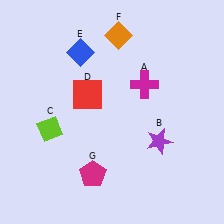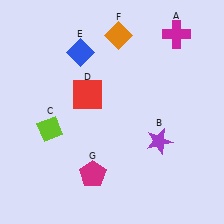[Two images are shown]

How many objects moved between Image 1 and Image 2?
1 object moved between the two images.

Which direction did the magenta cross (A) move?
The magenta cross (A) moved up.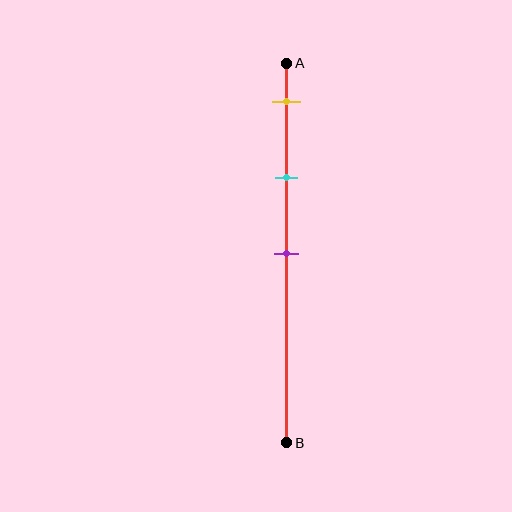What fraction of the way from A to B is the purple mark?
The purple mark is approximately 50% (0.5) of the way from A to B.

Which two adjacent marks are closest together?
The yellow and cyan marks are the closest adjacent pair.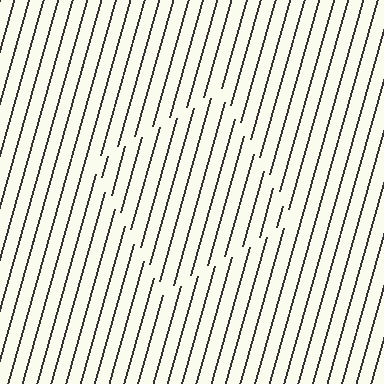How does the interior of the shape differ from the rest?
The interior of the shape contains the same grating, shifted by half a period — the contour is defined by the phase discontinuity where line-ends from the inner and outer gratings abut.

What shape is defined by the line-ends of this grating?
An illusory square. The interior of the shape contains the same grating, shifted by half a period — the contour is defined by the phase discontinuity where line-ends from the inner and outer gratings abut.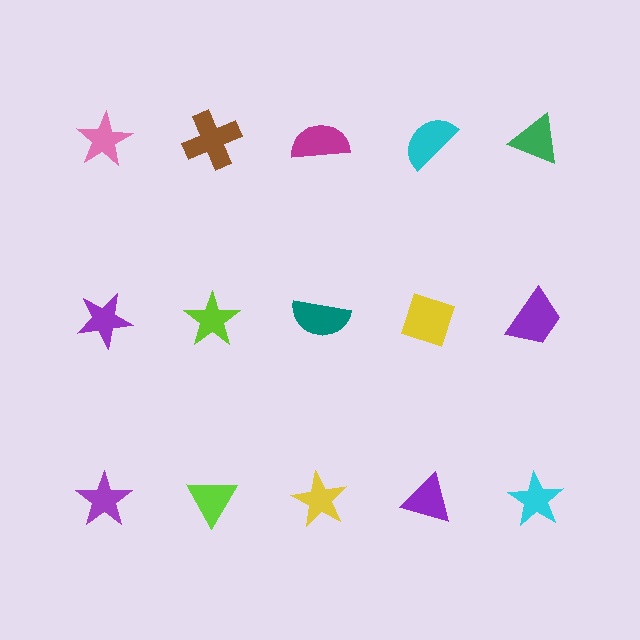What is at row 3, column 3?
A yellow star.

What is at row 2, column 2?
A lime star.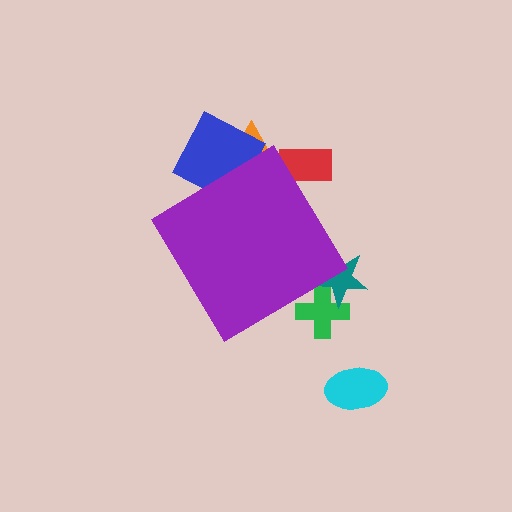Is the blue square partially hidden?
Yes, the blue square is partially hidden behind the purple diamond.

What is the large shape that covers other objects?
A purple diamond.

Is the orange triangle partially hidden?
Yes, the orange triangle is partially hidden behind the purple diamond.